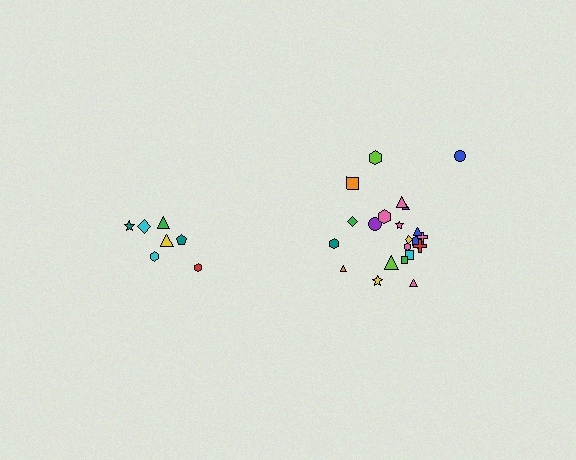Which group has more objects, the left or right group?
The right group.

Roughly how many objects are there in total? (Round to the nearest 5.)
Roughly 30 objects in total.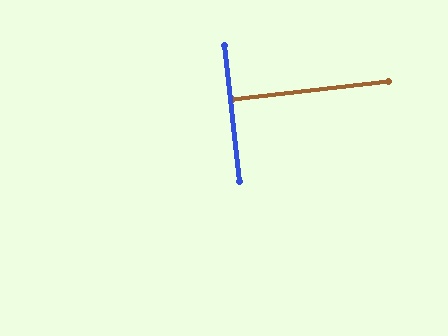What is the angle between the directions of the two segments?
Approximately 89 degrees.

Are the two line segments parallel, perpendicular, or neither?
Perpendicular — they meet at approximately 89°.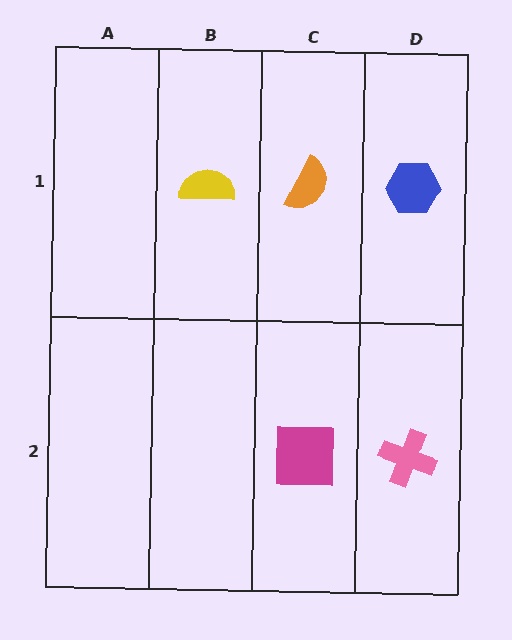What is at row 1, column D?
A blue hexagon.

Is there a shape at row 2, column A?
No, that cell is empty.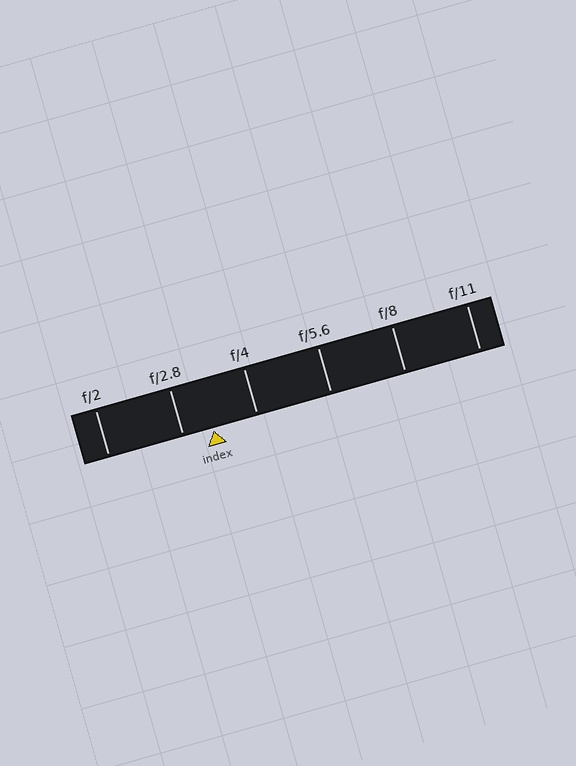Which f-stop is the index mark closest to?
The index mark is closest to f/2.8.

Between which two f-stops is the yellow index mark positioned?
The index mark is between f/2.8 and f/4.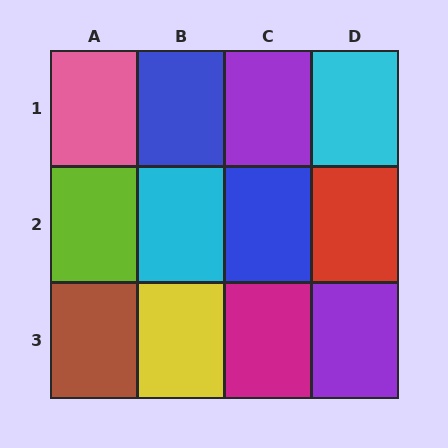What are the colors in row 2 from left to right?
Lime, cyan, blue, red.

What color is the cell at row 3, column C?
Magenta.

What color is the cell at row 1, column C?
Purple.